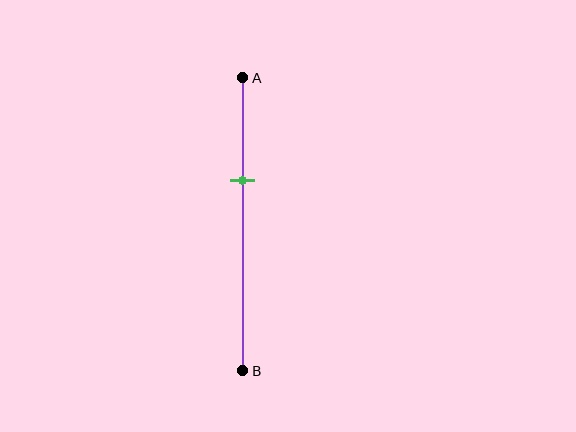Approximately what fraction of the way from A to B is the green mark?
The green mark is approximately 35% of the way from A to B.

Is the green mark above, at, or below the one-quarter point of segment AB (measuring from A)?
The green mark is below the one-quarter point of segment AB.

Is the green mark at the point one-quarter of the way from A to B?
No, the mark is at about 35% from A, not at the 25% one-quarter point.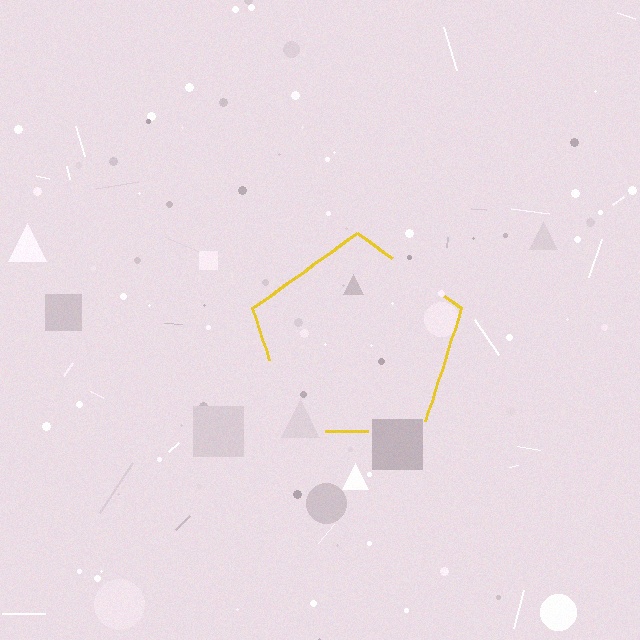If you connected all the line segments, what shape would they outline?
They would outline a pentagon.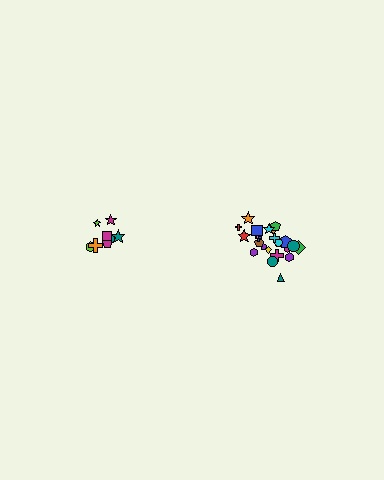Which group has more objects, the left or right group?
The right group.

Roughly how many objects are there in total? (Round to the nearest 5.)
Roughly 35 objects in total.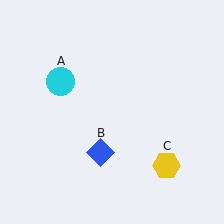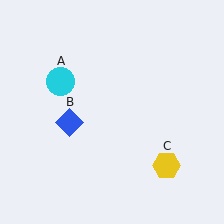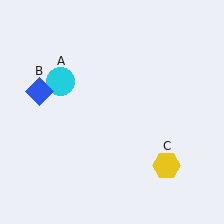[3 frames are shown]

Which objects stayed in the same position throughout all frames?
Cyan circle (object A) and yellow hexagon (object C) remained stationary.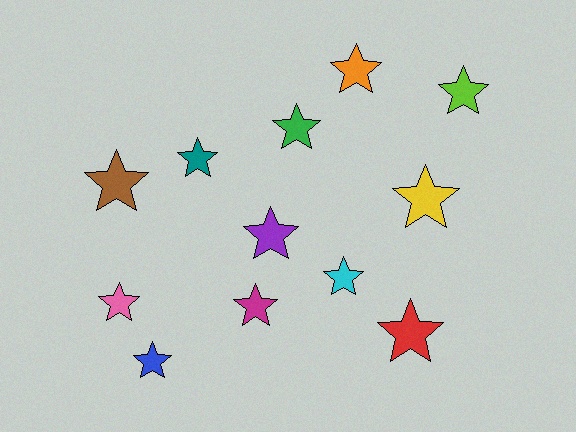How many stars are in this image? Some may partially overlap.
There are 12 stars.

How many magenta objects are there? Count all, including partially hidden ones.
There is 1 magenta object.